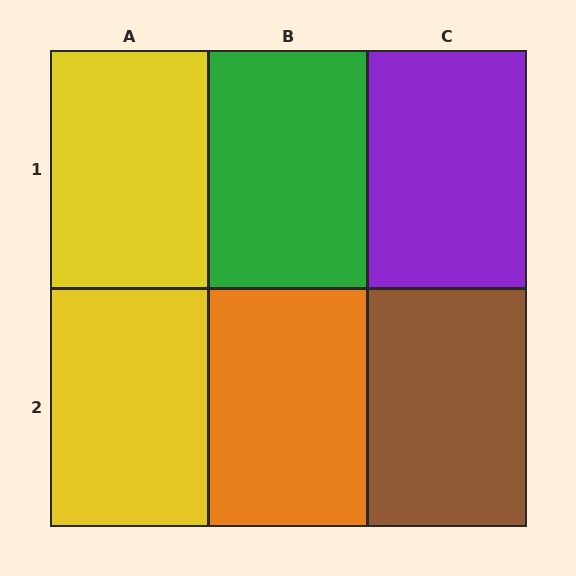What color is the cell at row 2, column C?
Brown.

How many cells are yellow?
2 cells are yellow.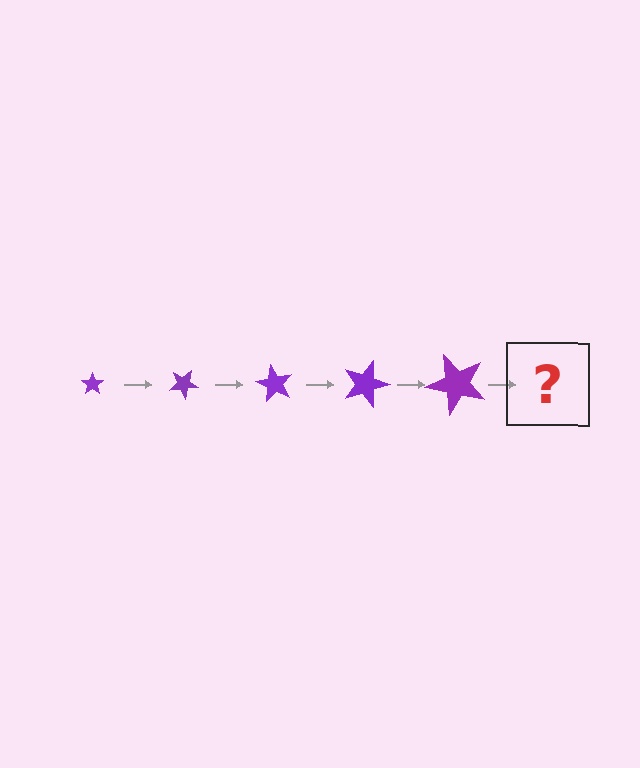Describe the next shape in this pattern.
It should be a star, larger than the previous one and rotated 150 degrees from the start.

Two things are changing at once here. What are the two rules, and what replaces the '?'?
The two rules are that the star grows larger each step and it rotates 30 degrees each step. The '?' should be a star, larger than the previous one and rotated 150 degrees from the start.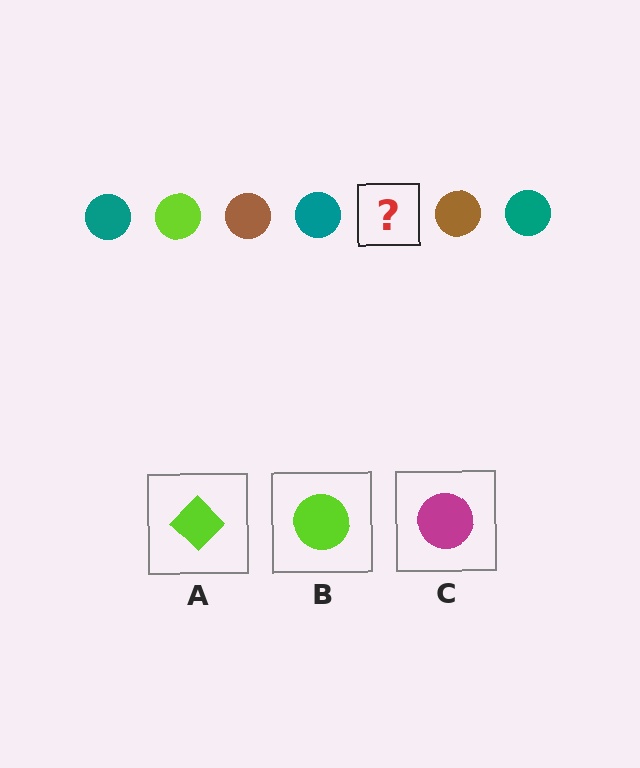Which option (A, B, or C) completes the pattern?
B.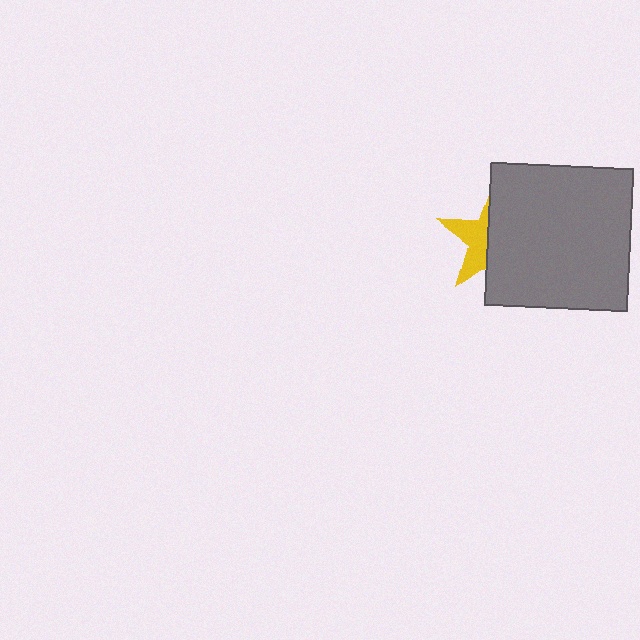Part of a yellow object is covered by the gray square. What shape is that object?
It is a star.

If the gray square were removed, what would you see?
You would see the complete yellow star.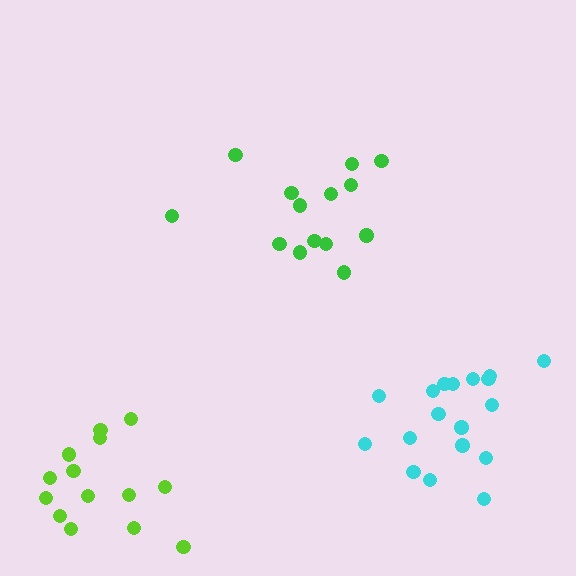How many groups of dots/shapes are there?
There are 3 groups.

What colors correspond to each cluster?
The clusters are colored: cyan, green, lime.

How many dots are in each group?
Group 1: 18 dots, Group 2: 14 dots, Group 3: 14 dots (46 total).